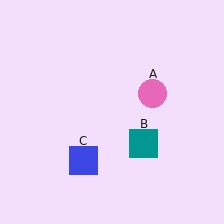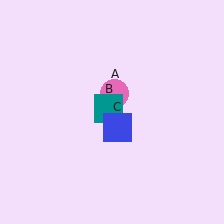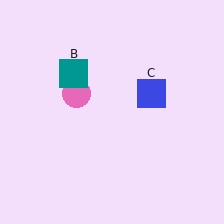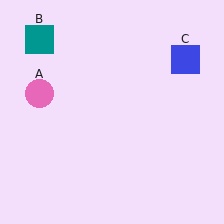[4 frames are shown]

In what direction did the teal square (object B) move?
The teal square (object B) moved up and to the left.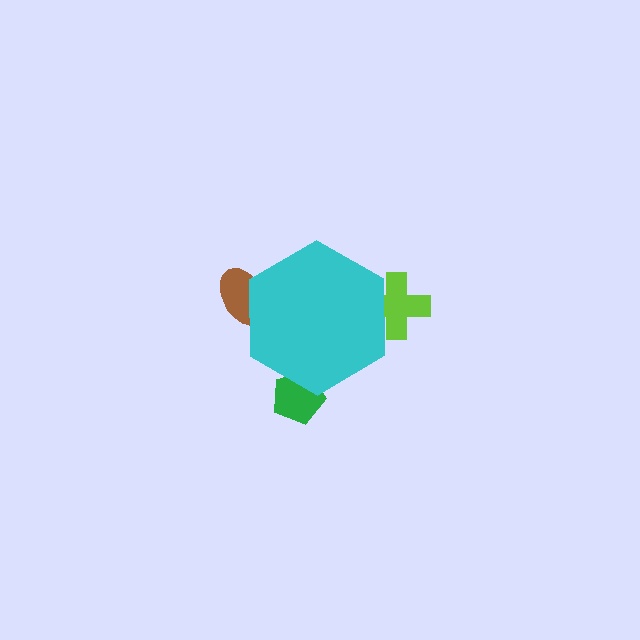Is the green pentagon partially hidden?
Yes, the green pentagon is partially hidden behind the cyan hexagon.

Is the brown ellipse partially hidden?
Yes, the brown ellipse is partially hidden behind the cyan hexagon.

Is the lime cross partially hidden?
Yes, the lime cross is partially hidden behind the cyan hexagon.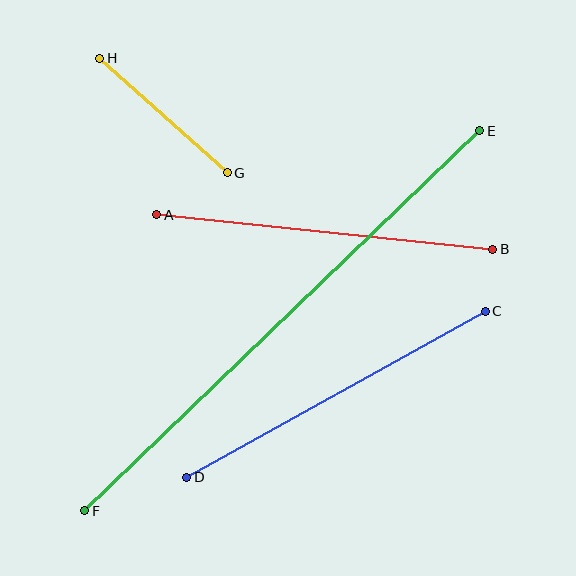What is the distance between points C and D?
The distance is approximately 341 pixels.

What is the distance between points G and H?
The distance is approximately 171 pixels.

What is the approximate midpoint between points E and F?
The midpoint is at approximately (282, 321) pixels.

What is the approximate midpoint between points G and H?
The midpoint is at approximately (164, 115) pixels.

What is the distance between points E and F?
The distance is approximately 548 pixels.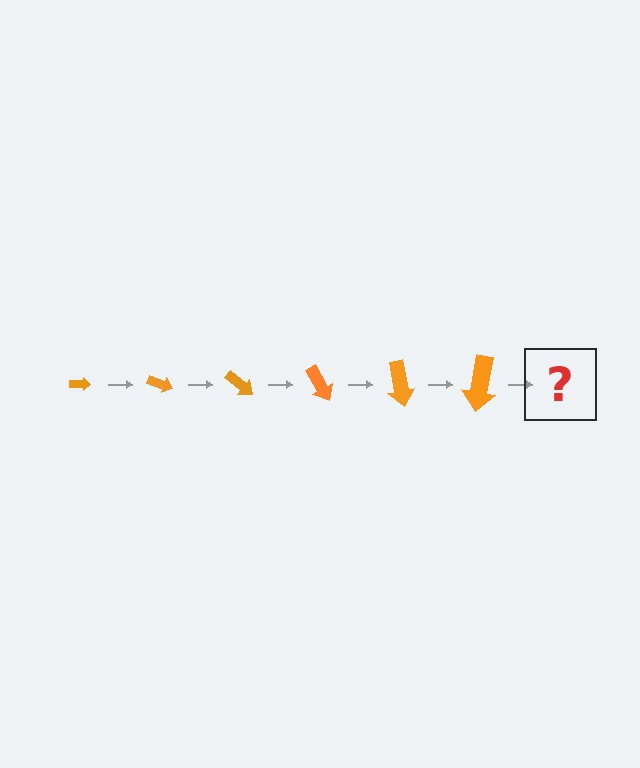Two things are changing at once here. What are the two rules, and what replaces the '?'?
The two rules are that the arrow grows larger each step and it rotates 20 degrees each step. The '?' should be an arrow, larger than the previous one and rotated 120 degrees from the start.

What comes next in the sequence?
The next element should be an arrow, larger than the previous one and rotated 120 degrees from the start.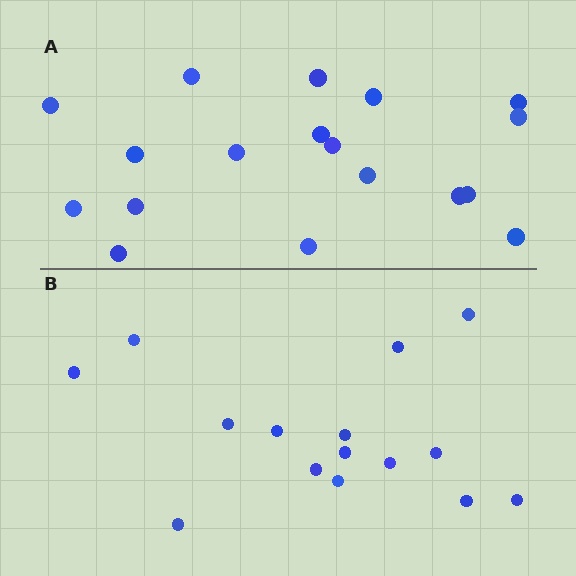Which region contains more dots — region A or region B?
Region A (the top region) has more dots.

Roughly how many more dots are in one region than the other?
Region A has just a few more — roughly 2 or 3 more dots than region B.